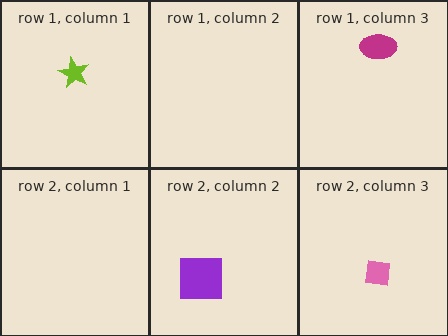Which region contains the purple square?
The row 2, column 2 region.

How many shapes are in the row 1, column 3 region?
1.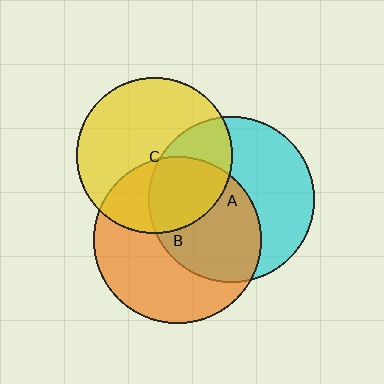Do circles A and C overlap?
Yes.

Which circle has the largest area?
Circle B (orange).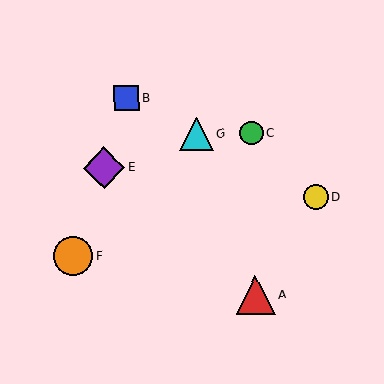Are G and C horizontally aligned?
Yes, both are at y≈134.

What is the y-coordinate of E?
Object E is at y≈168.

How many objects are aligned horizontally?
2 objects (C, G) are aligned horizontally.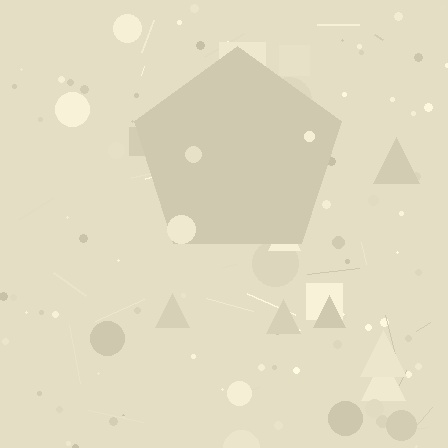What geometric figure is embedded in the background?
A pentagon is embedded in the background.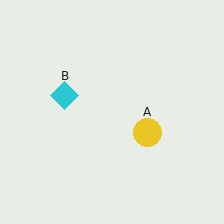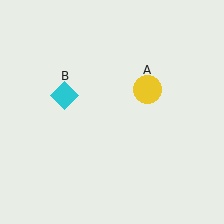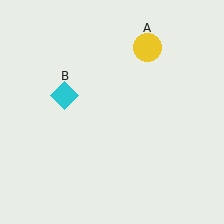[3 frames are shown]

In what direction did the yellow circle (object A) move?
The yellow circle (object A) moved up.